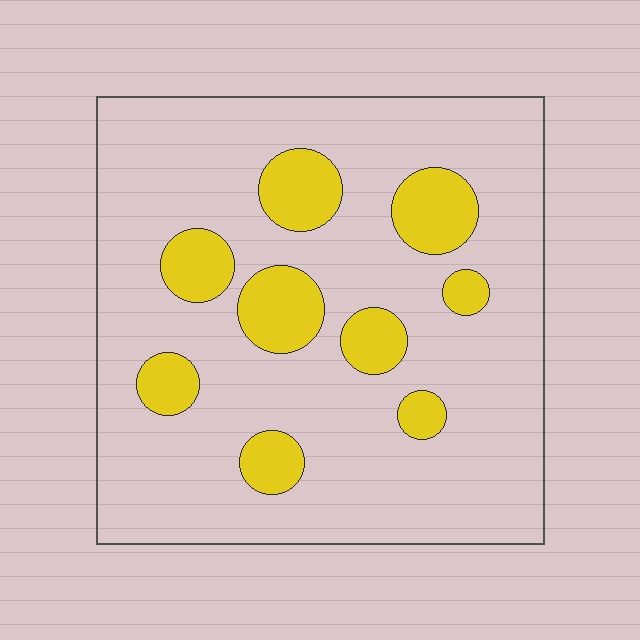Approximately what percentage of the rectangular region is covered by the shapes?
Approximately 20%.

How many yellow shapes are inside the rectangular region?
9.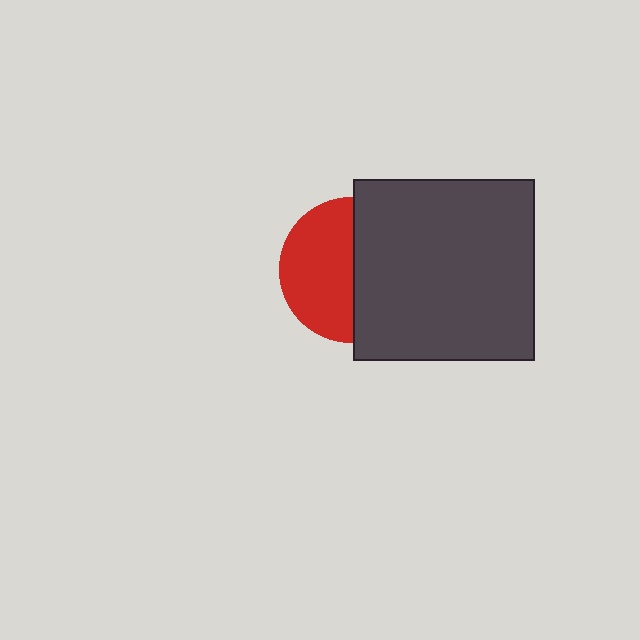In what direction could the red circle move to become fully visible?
The red circle could move left. That would shift it out from behind the dark gray square entirely.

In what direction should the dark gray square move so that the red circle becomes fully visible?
The dark gray square should move right. That is the shortest direction to clear the overlap and leave the red circle fully visible.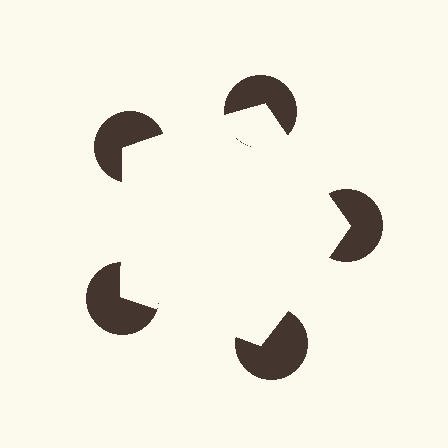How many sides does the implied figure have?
5 sides.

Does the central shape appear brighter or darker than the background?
It typically appears slightly brighter than the background, even though no actual brightness change is drawn.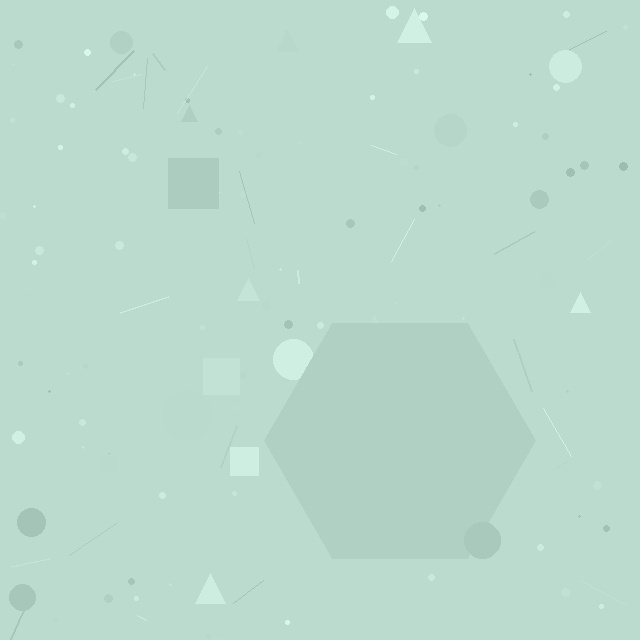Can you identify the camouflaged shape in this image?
The camouflaged shape is a hexagon.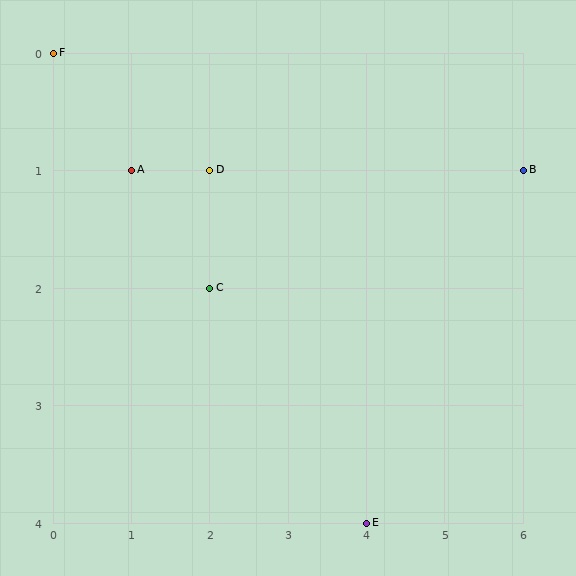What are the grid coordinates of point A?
Point A is at grid coordinates (1, 1).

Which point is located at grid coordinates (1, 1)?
Point A is at (1, 1).